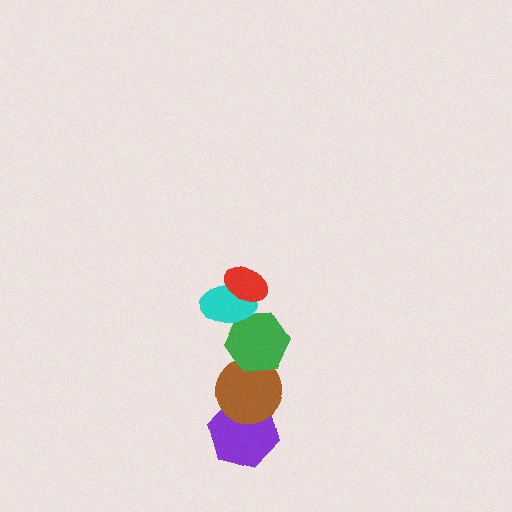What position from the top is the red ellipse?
The red ellipse is 1st from the top.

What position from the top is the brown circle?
The brown circle is 4th from the top.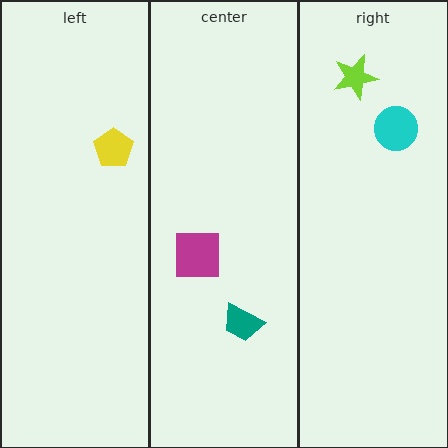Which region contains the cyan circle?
The right region.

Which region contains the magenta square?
The center region.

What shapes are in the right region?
The cyan circle, the lime star.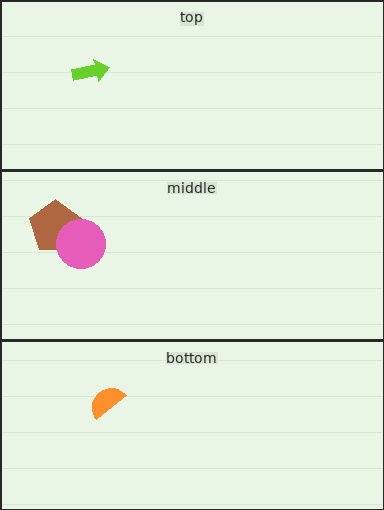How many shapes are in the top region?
1.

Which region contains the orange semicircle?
The bottom region.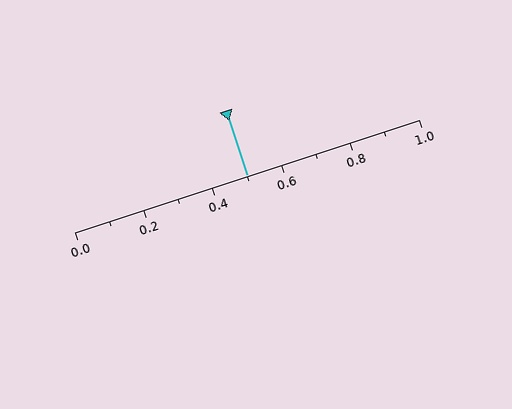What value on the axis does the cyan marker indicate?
The marker indicates approximately 0.5.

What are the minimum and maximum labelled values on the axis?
The axis runs from 0.0 to 1.0.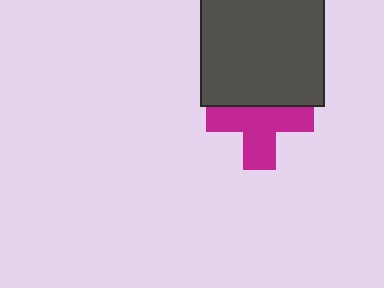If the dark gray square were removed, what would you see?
You would see the complete magenta cross.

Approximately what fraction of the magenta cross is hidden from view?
Roughly 35% of the magenta cross is hidden behind the dark gray square.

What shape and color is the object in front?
The object in front is a dark gray square.